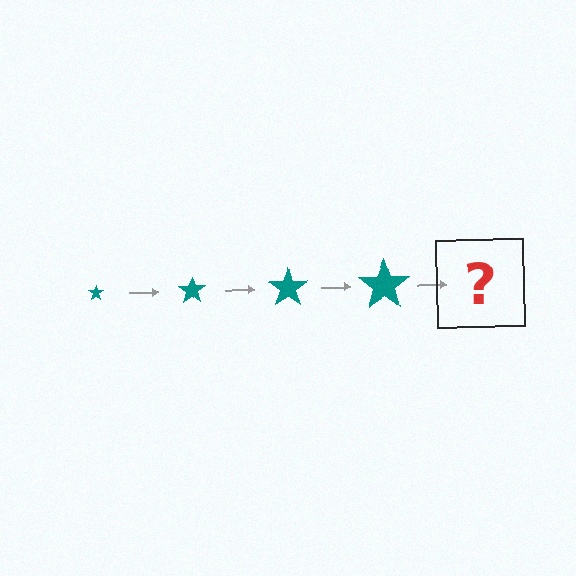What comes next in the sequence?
The next element should be a teal star, larger than the previous one.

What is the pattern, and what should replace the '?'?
The pattern is that the star gets progressively larger each step. The '?' should be a teal star, larger than the previous one.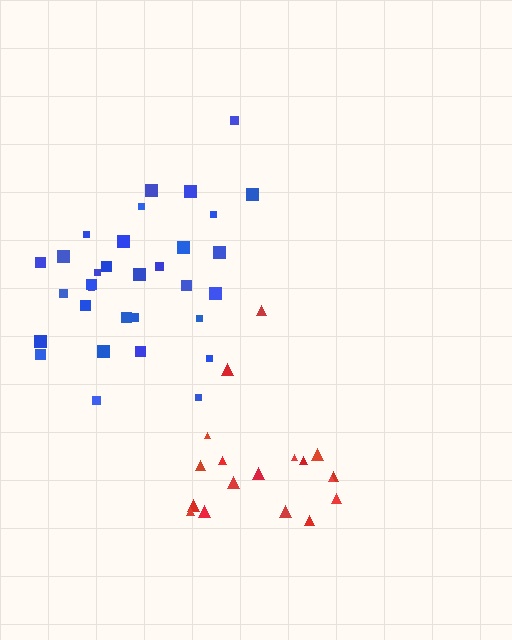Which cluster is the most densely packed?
Blue.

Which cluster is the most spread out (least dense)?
Red.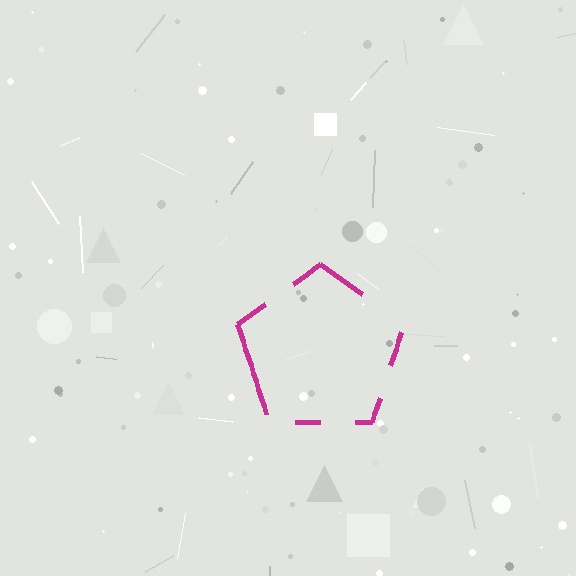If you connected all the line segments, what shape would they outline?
They would outline a pentagon.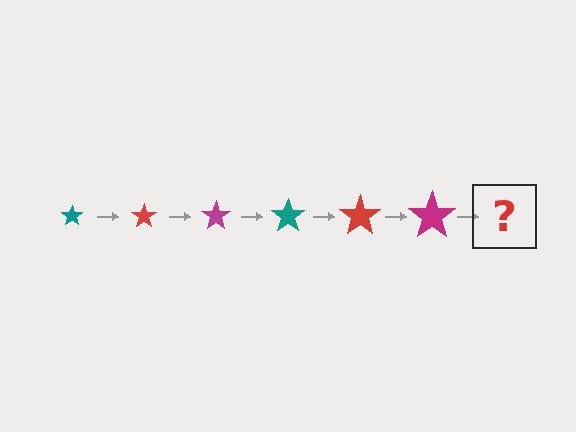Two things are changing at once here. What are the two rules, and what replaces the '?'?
The two rules are that the star grows larger each step and the color cycles through teal, red, and magenta. The '?' should be a teal star, larger than the previous one.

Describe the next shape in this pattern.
It should be a teal star, larger than the previous one.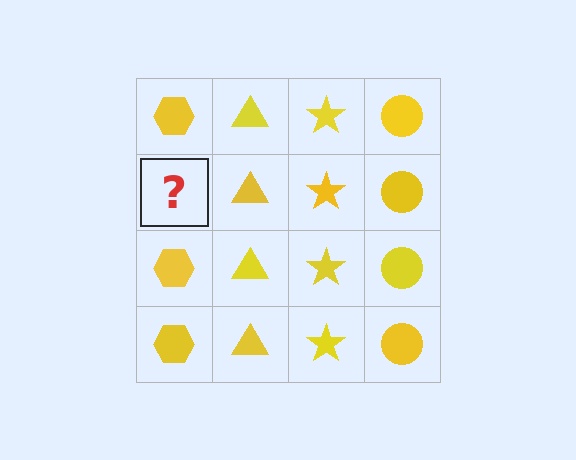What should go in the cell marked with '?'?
The missing cell should contain a yellow hexagon.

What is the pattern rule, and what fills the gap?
The rule is that each column has a consistent shape. The gap should be filled with a yellow hexagon.